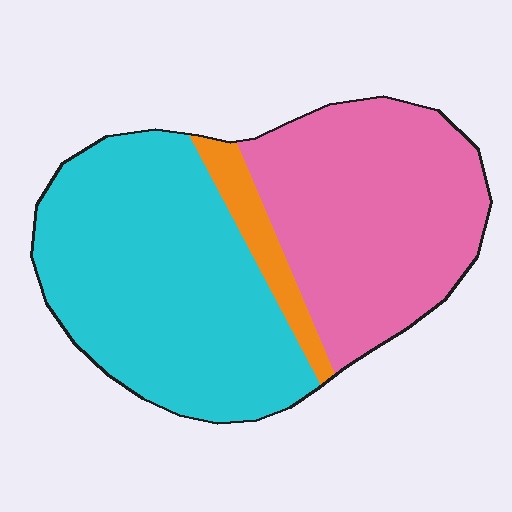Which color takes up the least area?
Orange, at roughly 5%.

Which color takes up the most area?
Cyan, at roughly 50%.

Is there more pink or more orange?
Pink.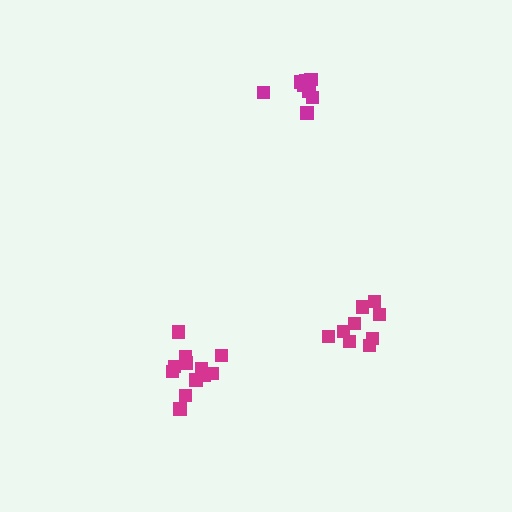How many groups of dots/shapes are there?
There are 3 groups.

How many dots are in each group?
Group 1: 12 dots, Group 2: 9 dots, Group 3: 9 dots (30 total).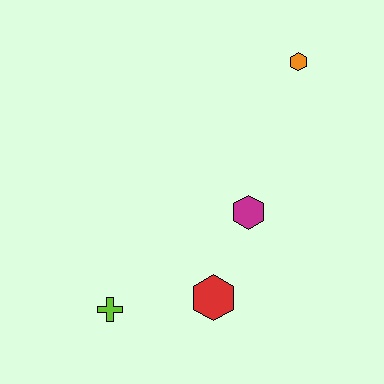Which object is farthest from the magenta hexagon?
The lime cross is farthest from the magenta hexagon.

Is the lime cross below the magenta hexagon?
Yes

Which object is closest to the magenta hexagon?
The red hexagon is closest to the magenta hexagon.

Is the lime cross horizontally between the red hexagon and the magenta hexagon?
No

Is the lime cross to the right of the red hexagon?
No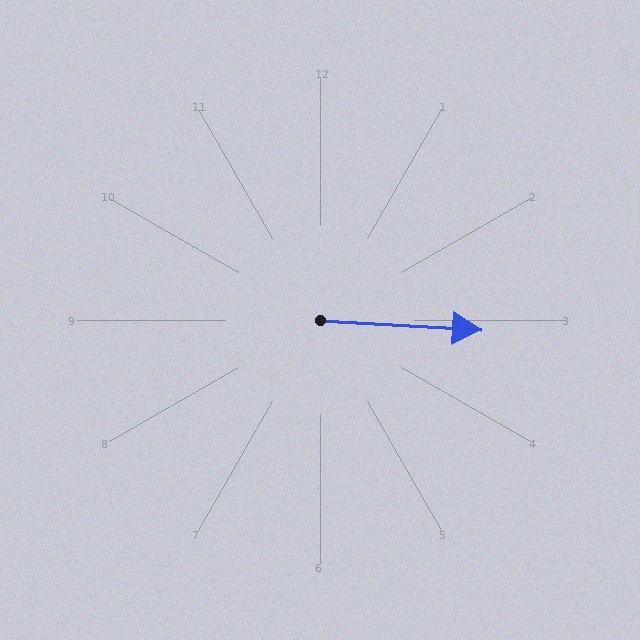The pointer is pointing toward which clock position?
Roughly 3 o'clock.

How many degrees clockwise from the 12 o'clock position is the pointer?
Approximately 93 degrees.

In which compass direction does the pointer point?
East.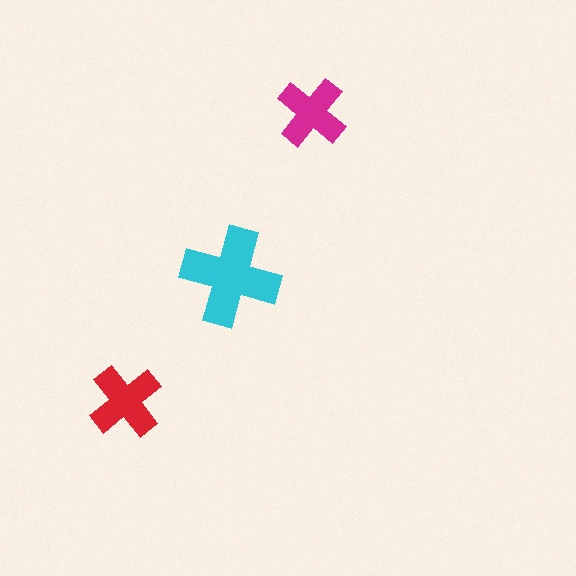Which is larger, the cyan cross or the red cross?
The cyan one.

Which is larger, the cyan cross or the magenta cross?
The cyan one.